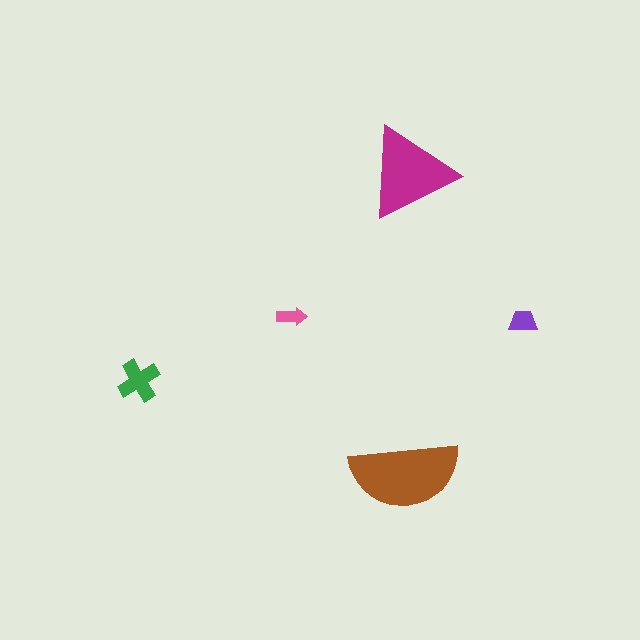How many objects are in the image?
There are 5 objects in the image.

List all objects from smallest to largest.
The pink arrow, the purple trapezoid, the green cross, the magenta triangle, the brown semicircle.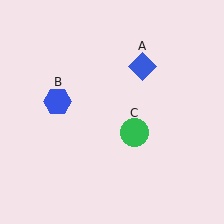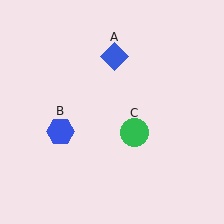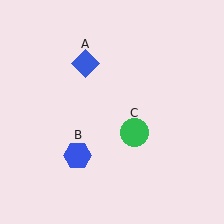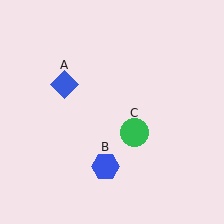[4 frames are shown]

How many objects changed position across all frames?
2 objects changed position: blue diamond (object A), blue hexagon (object B).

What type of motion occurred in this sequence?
The blue diamond (object A), blue hexagon (object B) rotated counterclockwise around the center of the scene.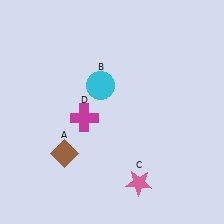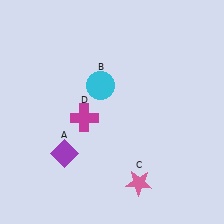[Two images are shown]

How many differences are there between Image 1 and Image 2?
There is 1 difference between the two images.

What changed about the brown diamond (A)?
In Image 1, A is brown. In Image 2, it changed to purple.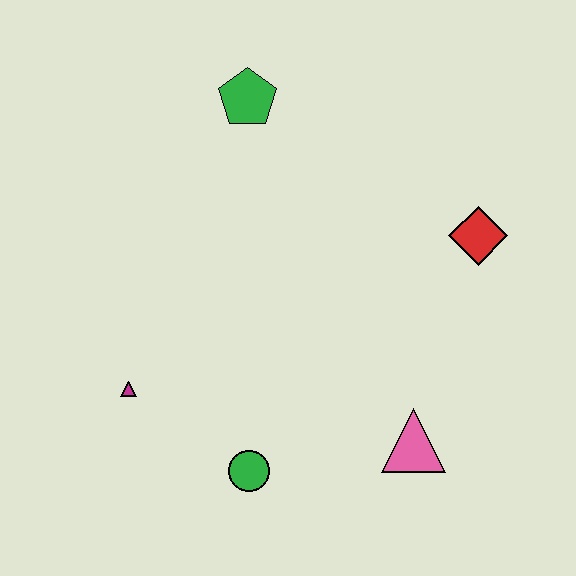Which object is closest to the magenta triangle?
The green circle is closest to the magenta triangle.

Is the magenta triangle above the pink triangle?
Yes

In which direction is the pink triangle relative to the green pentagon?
The pink triangle is below the green pentagon.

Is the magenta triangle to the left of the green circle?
Yes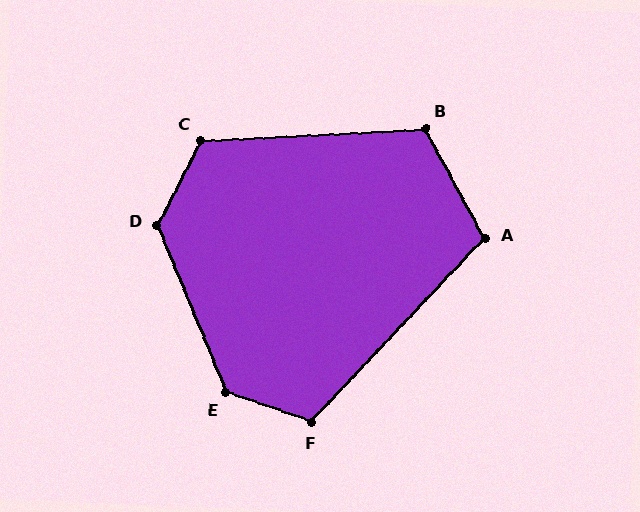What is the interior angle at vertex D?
Approximately 130 degrees (obtuse).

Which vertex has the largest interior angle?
E, at approximately 131 degrees.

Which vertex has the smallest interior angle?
A, at approximately 108 degrees.